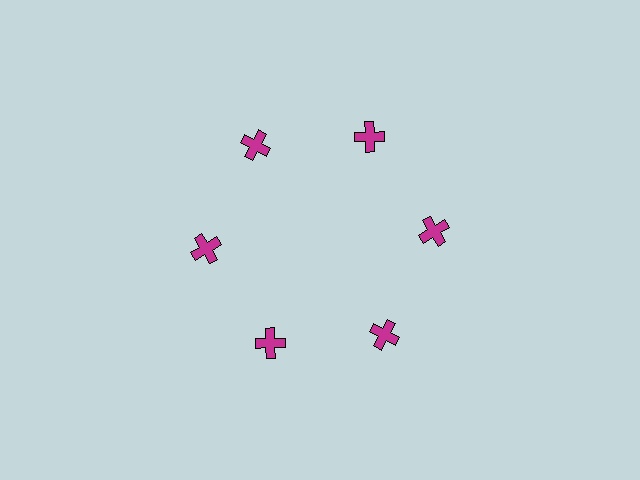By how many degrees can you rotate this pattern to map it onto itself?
The pattern maps onto itself every 60 degrees of rotation.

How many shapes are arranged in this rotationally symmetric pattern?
There are 6 shapes, arranged in 6 groups of 1.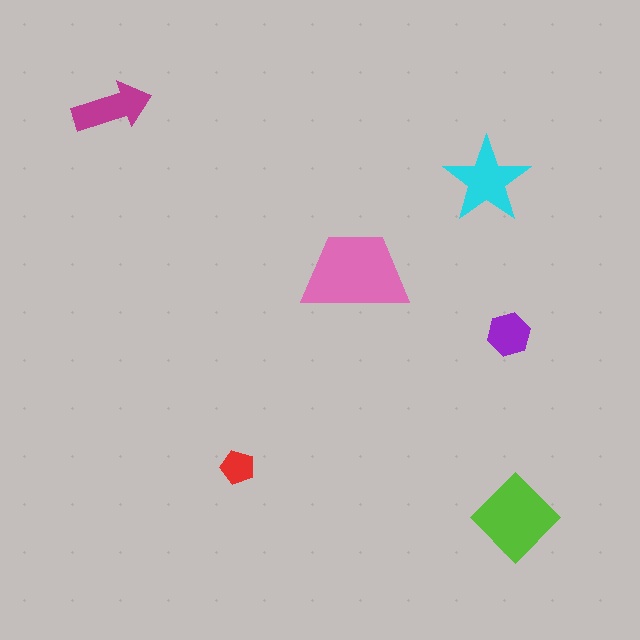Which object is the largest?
The pink trapezoid.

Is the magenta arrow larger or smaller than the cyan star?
Smaller.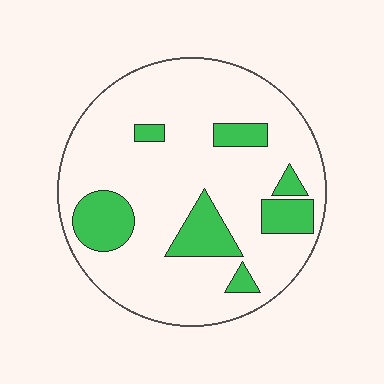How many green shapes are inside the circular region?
7.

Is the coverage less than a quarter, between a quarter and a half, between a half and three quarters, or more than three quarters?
Less than a quarter.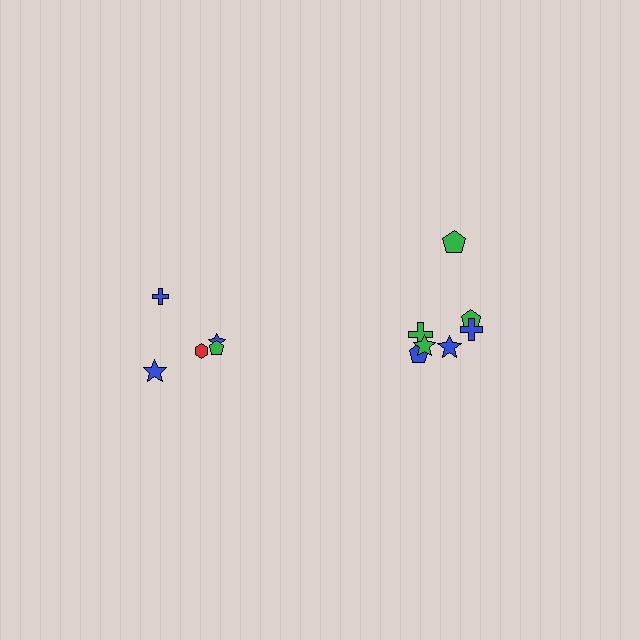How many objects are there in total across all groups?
There are 12 objects.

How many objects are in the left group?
There are 5 objects.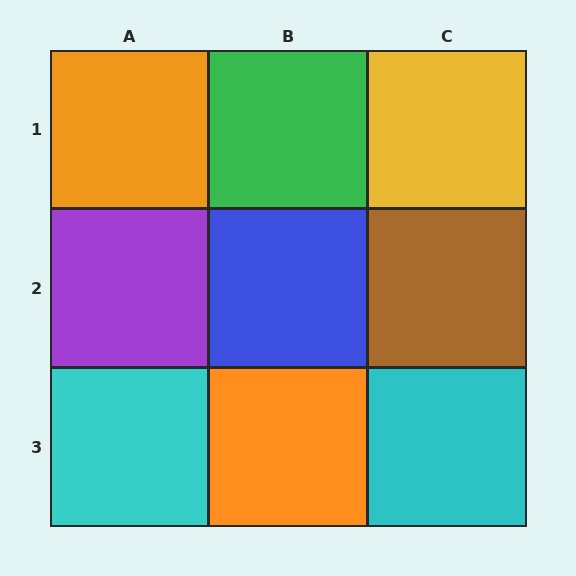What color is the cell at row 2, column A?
Purple.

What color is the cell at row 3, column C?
Cyan.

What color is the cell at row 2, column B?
Blue.